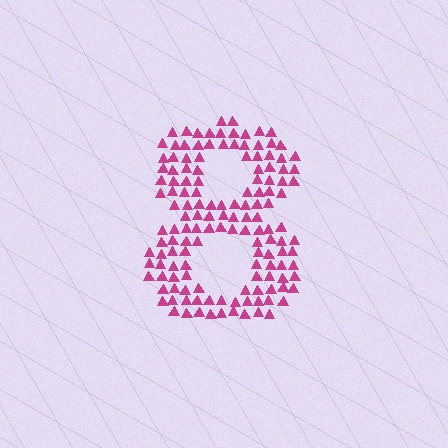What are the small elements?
The small elements are triangles.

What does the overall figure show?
The overall figure shows the digit 8.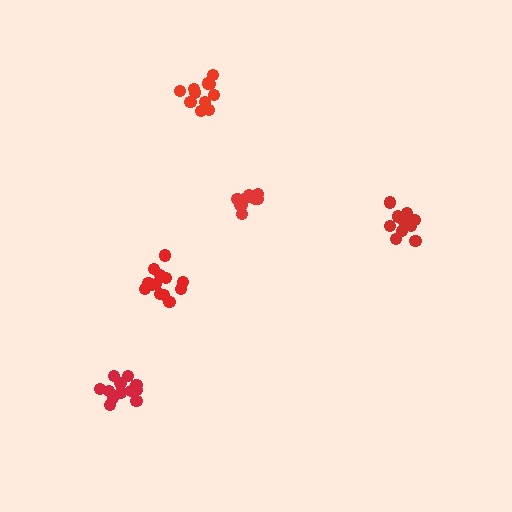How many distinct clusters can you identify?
There are 5 distinct clusters.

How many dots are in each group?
Group 1: 9 dots, Group 2: 11 dots, Group 3: 12 dots, Group 4: 13 dots, Group 5: 13 dots (58 total).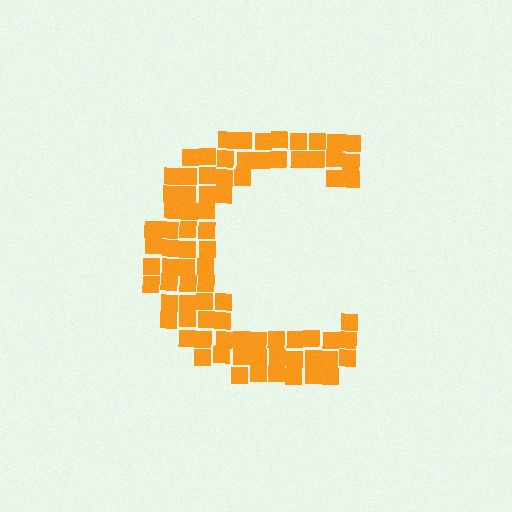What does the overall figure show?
The overall figure shows the letter C.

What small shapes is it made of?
It is made of small squares.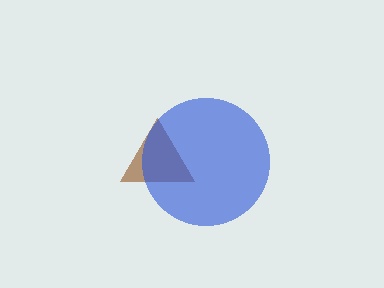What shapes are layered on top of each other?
The layered shapes are: a brown triangle, a blue circle.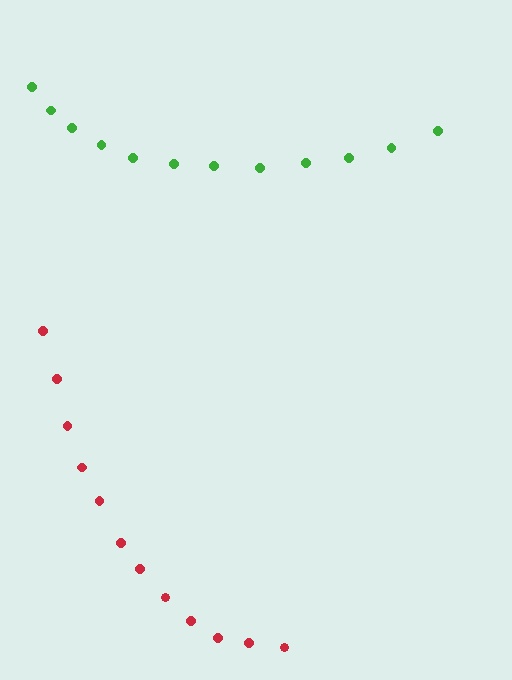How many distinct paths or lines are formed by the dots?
There are 2 distinct paths.